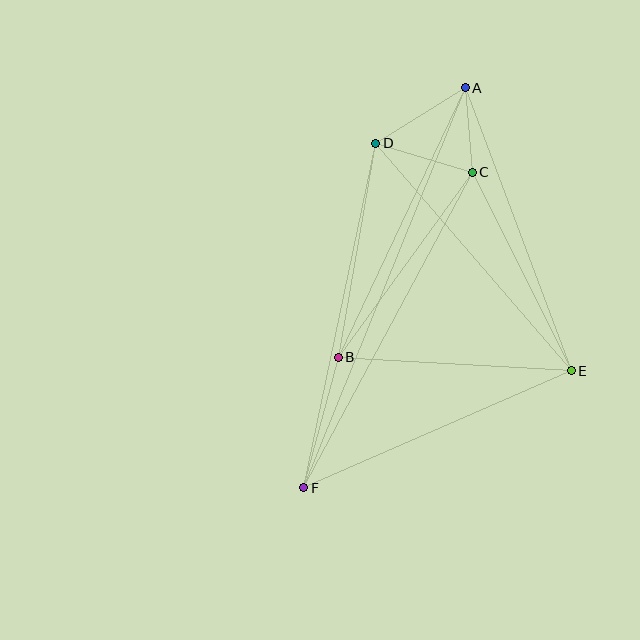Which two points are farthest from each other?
Points A and F are farthest from each other.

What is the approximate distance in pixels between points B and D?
The distance between B and D is approximately 217 pixels.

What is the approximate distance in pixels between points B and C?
The distance between B and C is approximately 229 pixels.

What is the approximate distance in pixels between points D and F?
The distance between D and F is approximately 352 pixels.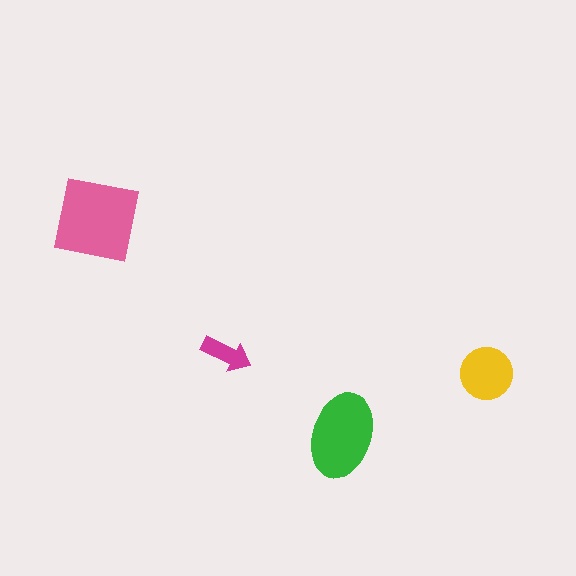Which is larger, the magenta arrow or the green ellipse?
The green ellipse.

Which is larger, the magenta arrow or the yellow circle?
The yellow circle.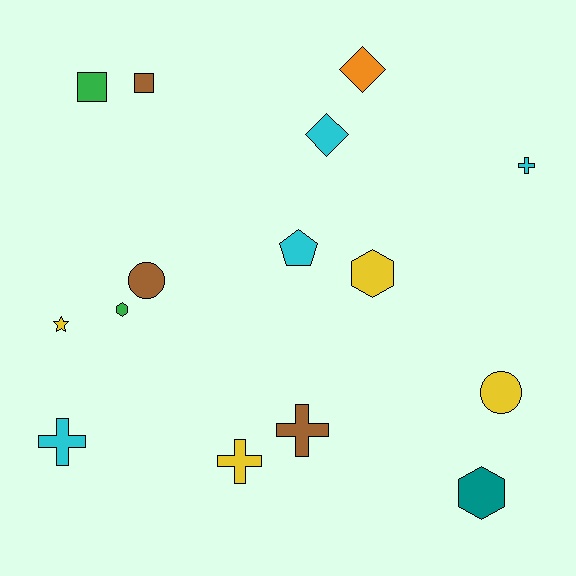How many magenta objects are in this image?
There are no magenta objects.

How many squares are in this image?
There are 2 squares.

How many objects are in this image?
There are 15 objects.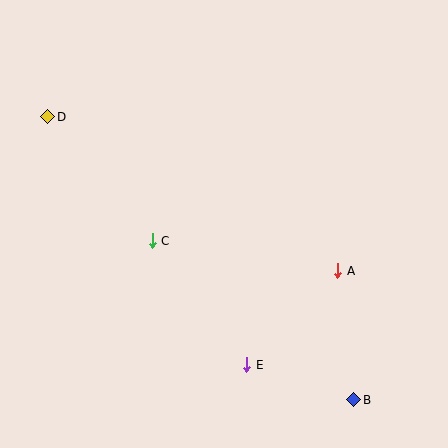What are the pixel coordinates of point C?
Point C is at (152, 241).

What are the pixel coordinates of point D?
Point D is at (48, 117).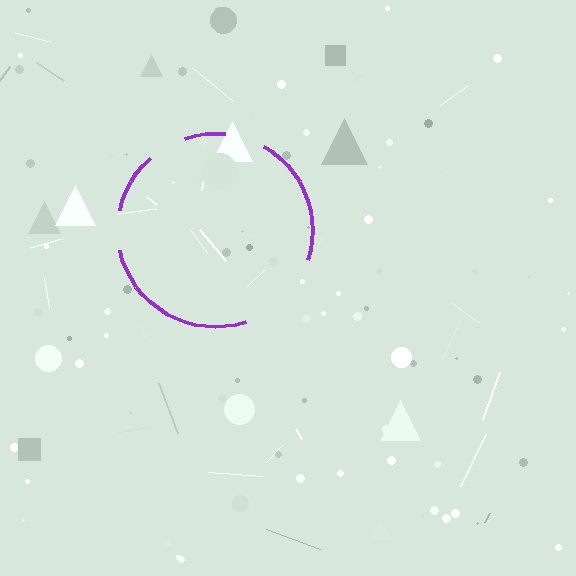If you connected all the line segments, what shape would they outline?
They would outline a circle.